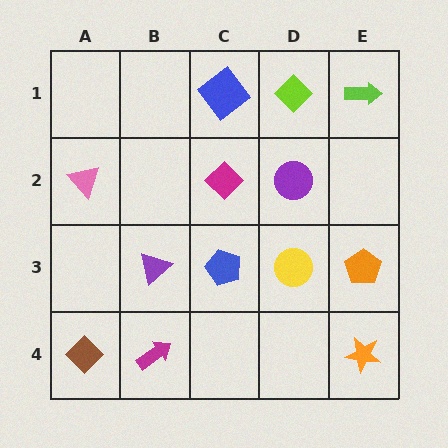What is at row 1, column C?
A blue diamond.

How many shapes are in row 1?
3 shapes.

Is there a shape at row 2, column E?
No, that cell is empty.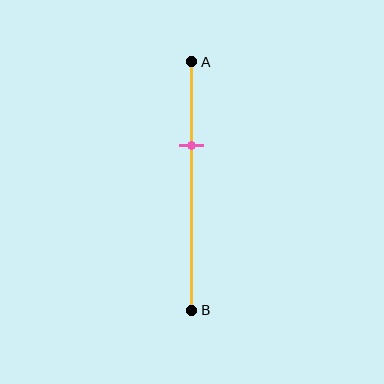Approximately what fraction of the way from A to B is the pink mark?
The pink mark is approximately 35% of the way from A to B.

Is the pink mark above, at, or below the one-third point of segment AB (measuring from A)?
The pink mark is approximately at the one-third point of segment AB.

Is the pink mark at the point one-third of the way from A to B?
Yes, the mark is approximately at the one-third point.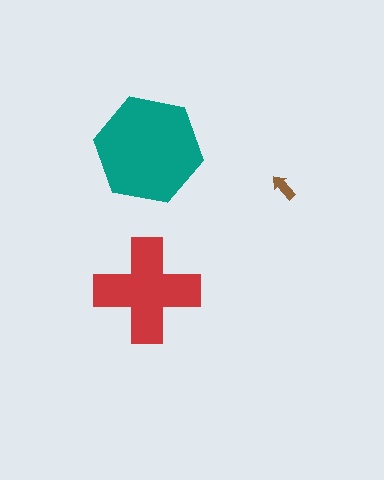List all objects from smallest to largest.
The brown arrow, the red cross, the teal hexagon.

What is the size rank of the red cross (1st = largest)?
2nd.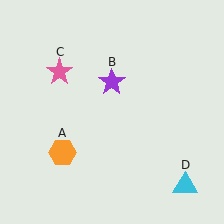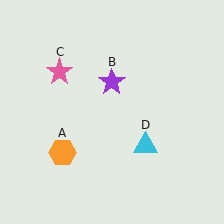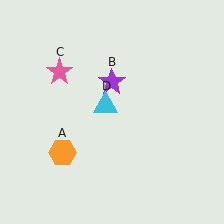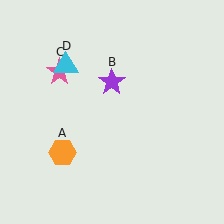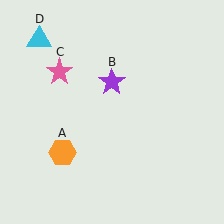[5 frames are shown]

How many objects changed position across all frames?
1 object changed position: cyan triangle (object D).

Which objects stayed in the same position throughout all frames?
Orange hexagon (object A) and purple star (object B) and pink star (object C) remained stationary.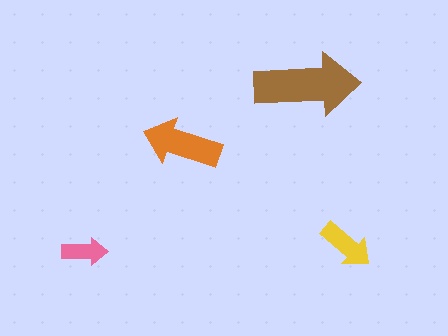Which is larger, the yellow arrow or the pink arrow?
The yellow one.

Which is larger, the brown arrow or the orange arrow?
The brown one.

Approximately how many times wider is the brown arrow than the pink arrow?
About 2.5 times wider.